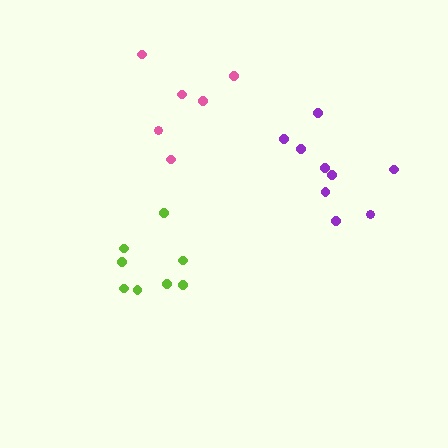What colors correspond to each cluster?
The clusters are colored: lime, pink, purple.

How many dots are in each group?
Group 1: 8 dots, Group 2: 6 dots, Group 3: 9 dots (23 total).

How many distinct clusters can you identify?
There are 3 distinct clusters.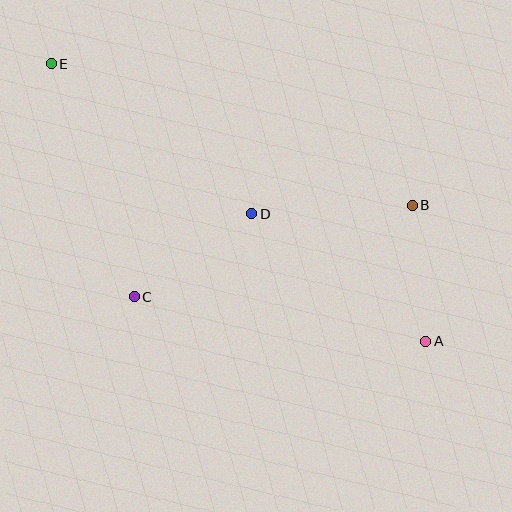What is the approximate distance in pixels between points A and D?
The distance between A and D is approximately 216 pixels.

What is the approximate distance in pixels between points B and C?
The distance between B and C is approximately 293 pixels.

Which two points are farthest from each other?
Points A and E are farthest from each other.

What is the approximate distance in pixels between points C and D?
The distance between C and D is approximately 144 pixels.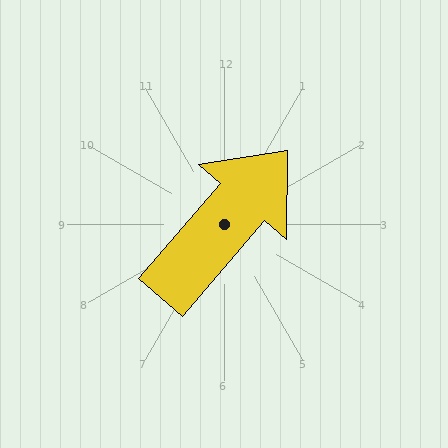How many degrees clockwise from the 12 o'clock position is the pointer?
Approximately 41 degrees.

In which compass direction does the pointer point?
Northeast.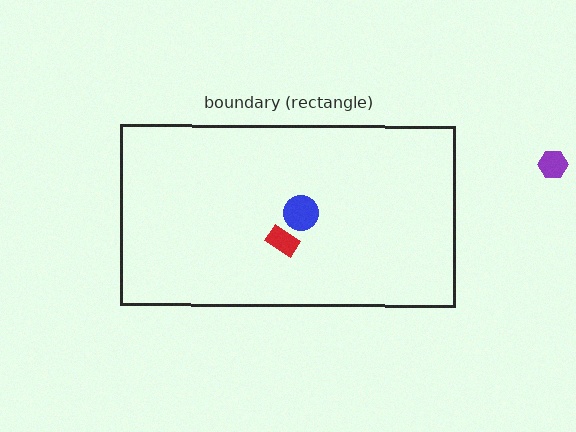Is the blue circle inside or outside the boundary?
Inside.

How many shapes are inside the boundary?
2 inside, 1 outside.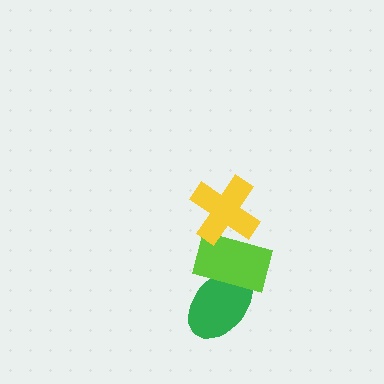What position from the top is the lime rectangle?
The lime rectangle is 2nd from the top.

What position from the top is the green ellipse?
The green ellipse is 3rd from the top.